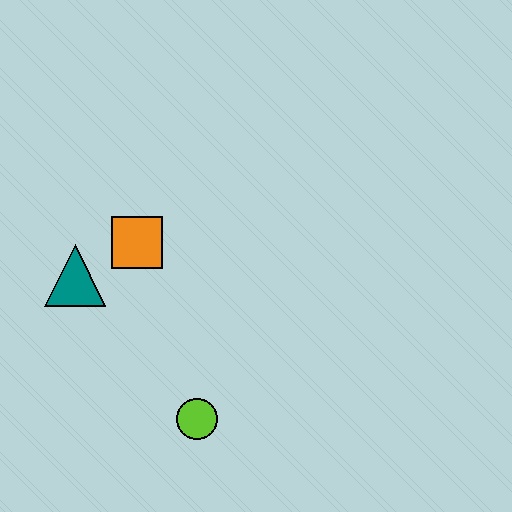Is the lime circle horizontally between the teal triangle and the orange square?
No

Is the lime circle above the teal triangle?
No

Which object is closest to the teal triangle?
The orange square is closest to the teal triangle.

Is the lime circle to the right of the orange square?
Yes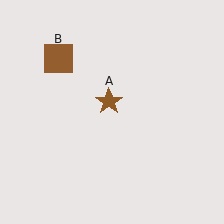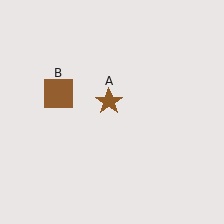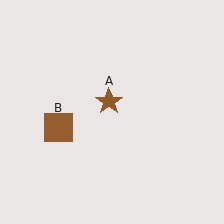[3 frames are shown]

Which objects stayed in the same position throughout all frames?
Brown star (object A) remained stationary.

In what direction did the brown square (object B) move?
The brown square (object B) moved down.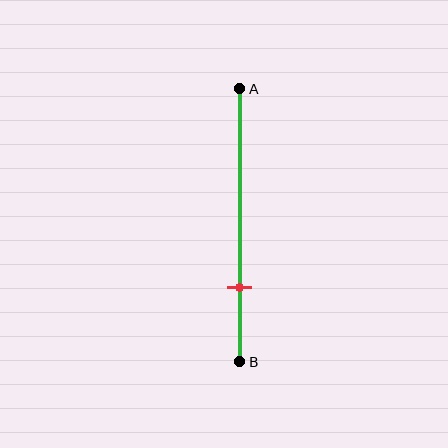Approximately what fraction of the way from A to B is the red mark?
The red mark is approximately 75% of the way from A to B.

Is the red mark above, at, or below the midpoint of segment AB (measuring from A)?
The red mark is below the midpoint of segment AB.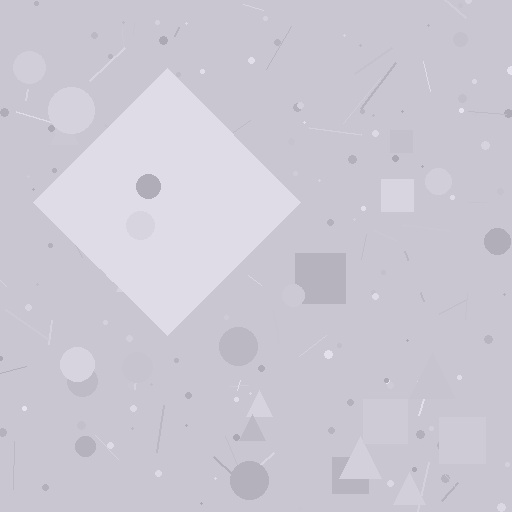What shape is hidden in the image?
A diamond is hidden in the image.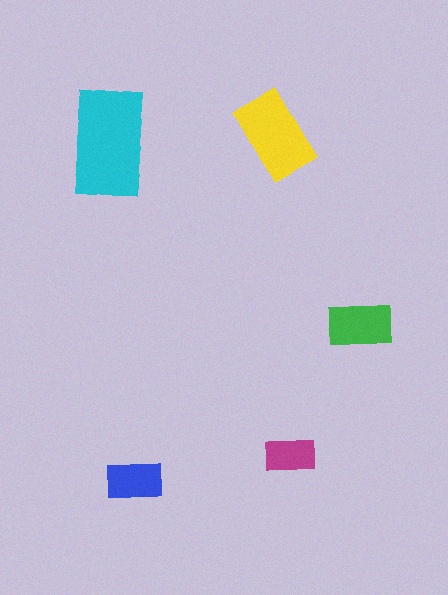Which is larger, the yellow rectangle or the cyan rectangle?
The cyan one.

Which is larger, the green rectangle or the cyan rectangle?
The cyan one.